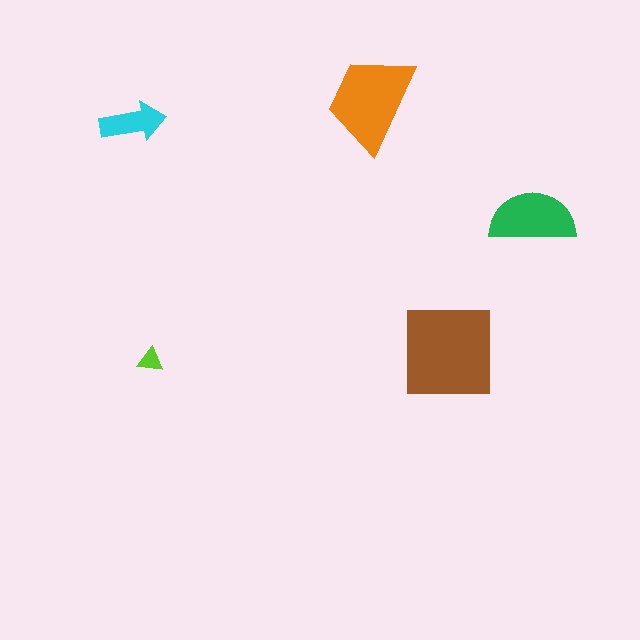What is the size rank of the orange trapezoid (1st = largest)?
2nd.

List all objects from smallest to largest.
The lime triangle, the cyan arrow, the green semicircle, the orange trapezoid, the brown square.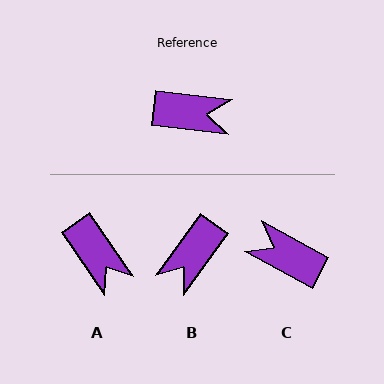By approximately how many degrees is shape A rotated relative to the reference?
Approximately 49 degrees clockwise.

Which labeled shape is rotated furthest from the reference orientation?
C, about 158 degrees away.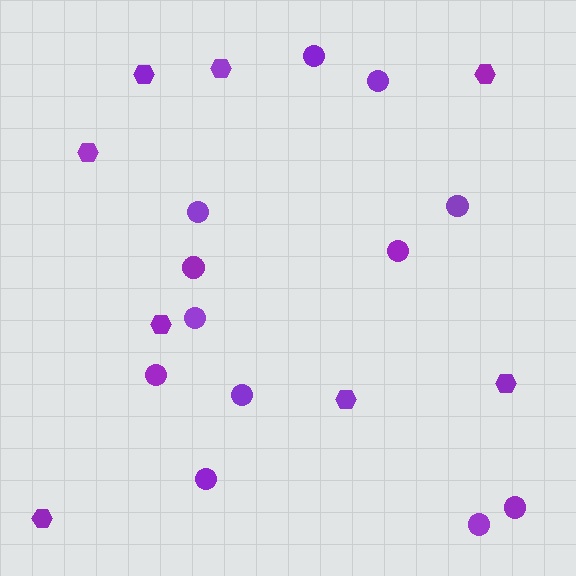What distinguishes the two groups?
There are 2 groups: one group of hexagons (8) and one group of circles (12).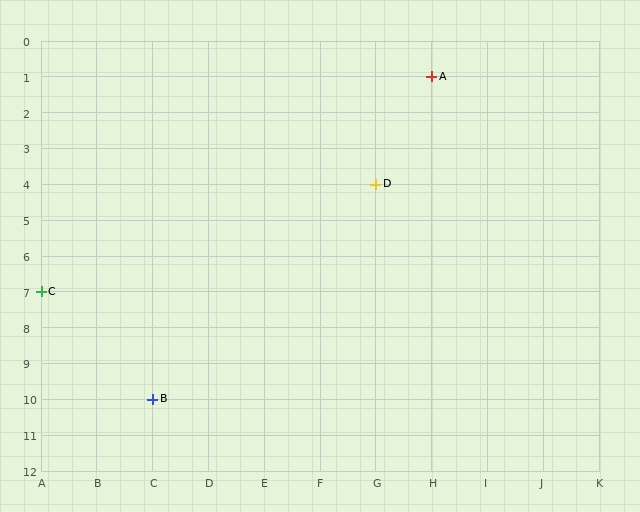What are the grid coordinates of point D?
Point D is at grid coordinates (G, 4).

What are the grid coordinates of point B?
Point B is at grid coordinates (C, 10).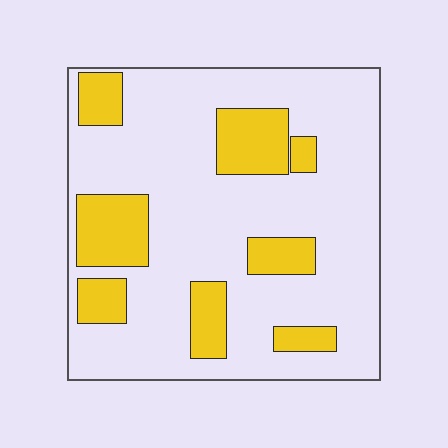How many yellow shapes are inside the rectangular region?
8.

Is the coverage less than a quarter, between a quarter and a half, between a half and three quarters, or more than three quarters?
Less than a quarter.